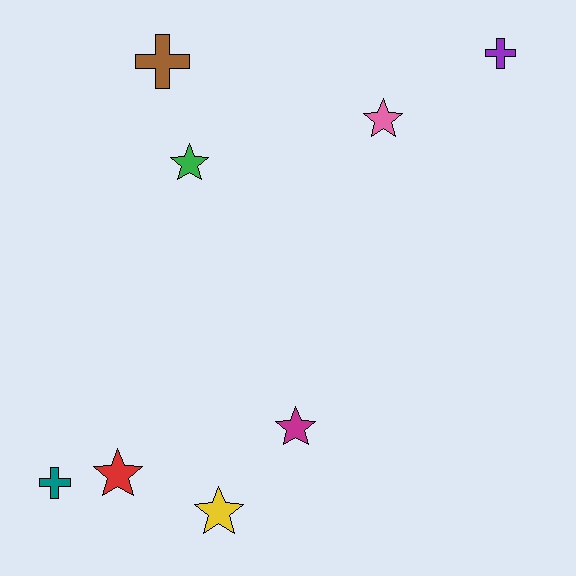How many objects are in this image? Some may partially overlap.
There are 8 objects.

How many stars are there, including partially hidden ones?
There are 5 stars.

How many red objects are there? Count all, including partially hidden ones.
There is 1 red object.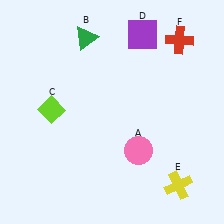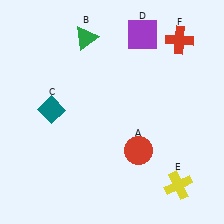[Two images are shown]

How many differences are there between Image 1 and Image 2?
There are 2 differences between the two images.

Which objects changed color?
A changed from pink to red. C changed from lime to teal.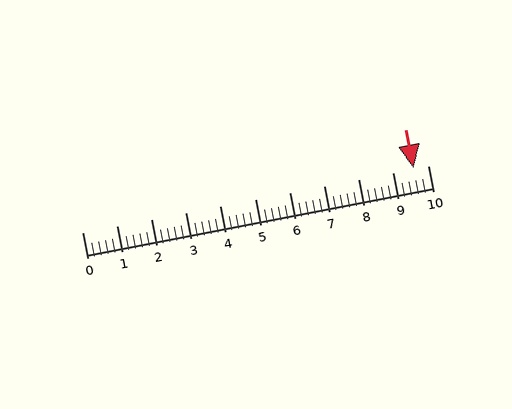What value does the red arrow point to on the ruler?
The red arrow points to approximately 9.6.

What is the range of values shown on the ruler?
The ruler shows values from 0 to 10.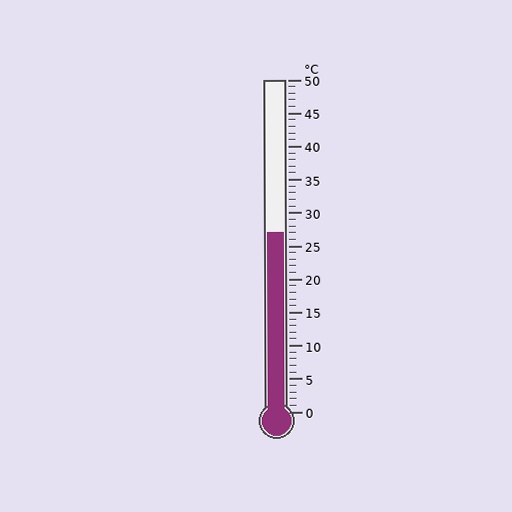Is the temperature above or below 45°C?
The temperature is below 45°C.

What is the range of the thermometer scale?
The thermometer scale ranges from 0°C to 50°C.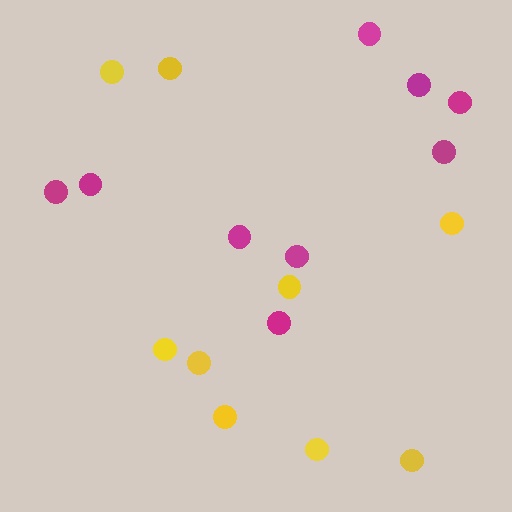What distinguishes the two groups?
There are 2 groups: one group of magenta circles (9) and one group of yellow circles (9).